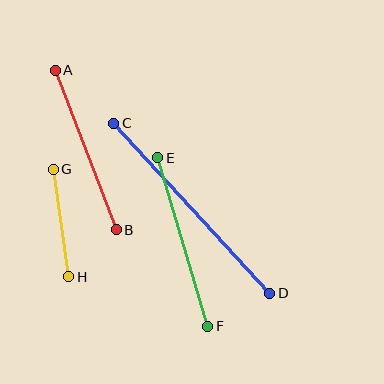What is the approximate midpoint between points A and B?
The midpoint is at approximately (86, 150) pixels.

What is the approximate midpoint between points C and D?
The midpoint is at approximately (192, 208) pixels.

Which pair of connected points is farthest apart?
Points C and D are farthest apart.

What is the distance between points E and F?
The distance is approximately 176 pixels.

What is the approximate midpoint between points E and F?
The midpoint is at approximately (183, 242) pixels.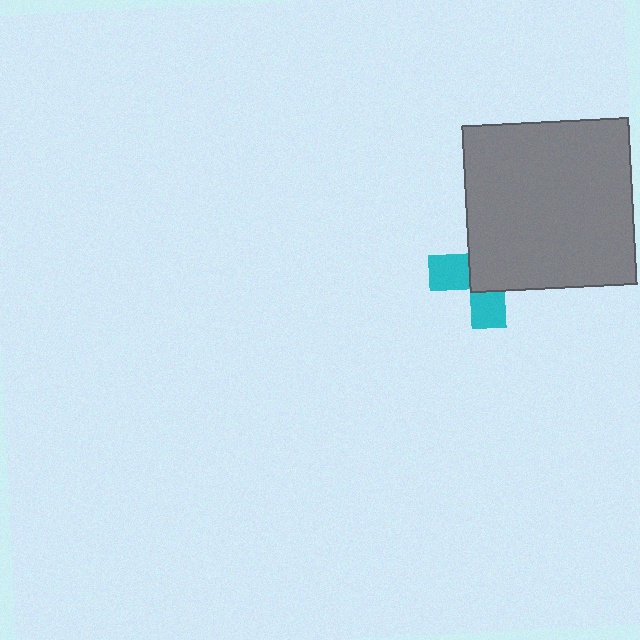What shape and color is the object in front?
The object in front is a gray square.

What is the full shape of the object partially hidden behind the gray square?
The partially hidden object is a cyan cross.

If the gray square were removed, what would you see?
You would see the complete cyan cross.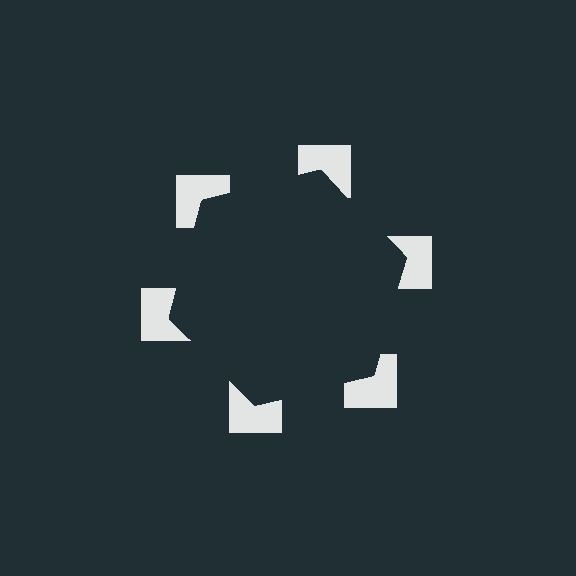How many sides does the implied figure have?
6 sides.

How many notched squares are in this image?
There are 6 — one at each vertex of the illusory hexagon.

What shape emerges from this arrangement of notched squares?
An illusory hexagon — its edges are inferred from the aligned wedge cuts in the notched squares, not physically drawn.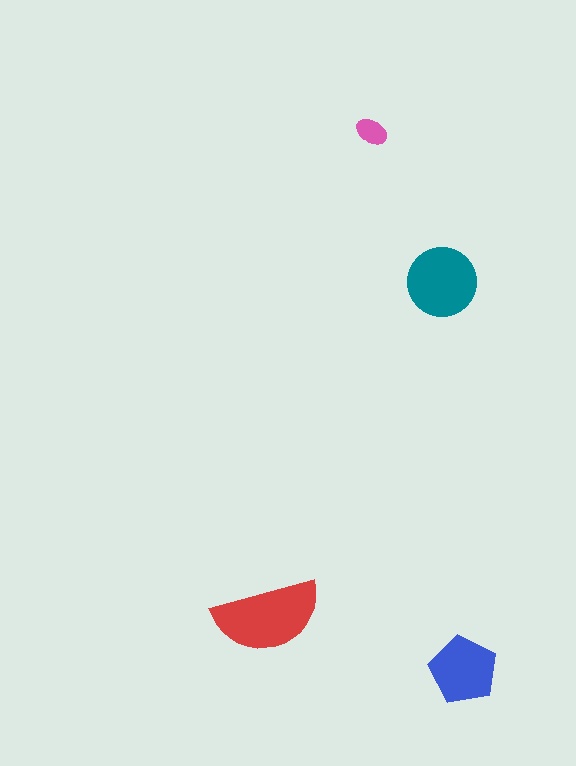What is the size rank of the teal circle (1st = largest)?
2nd.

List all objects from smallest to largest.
The pink ellipse, the blue pentagon, the teal circle, the red semicircle.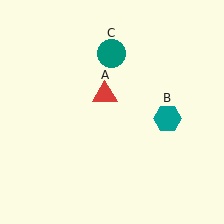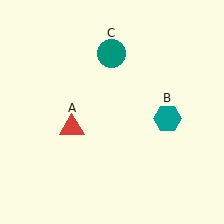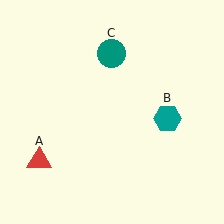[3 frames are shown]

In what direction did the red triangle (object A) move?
The red triangle (object A) moved down and to the left.